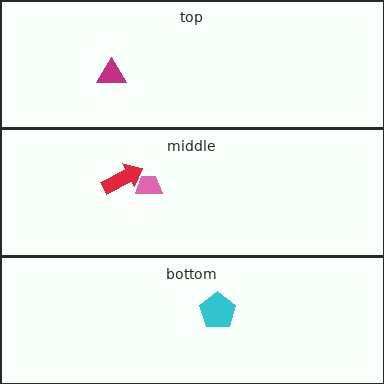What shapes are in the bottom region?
The cyan pentagon.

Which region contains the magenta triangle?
The top region.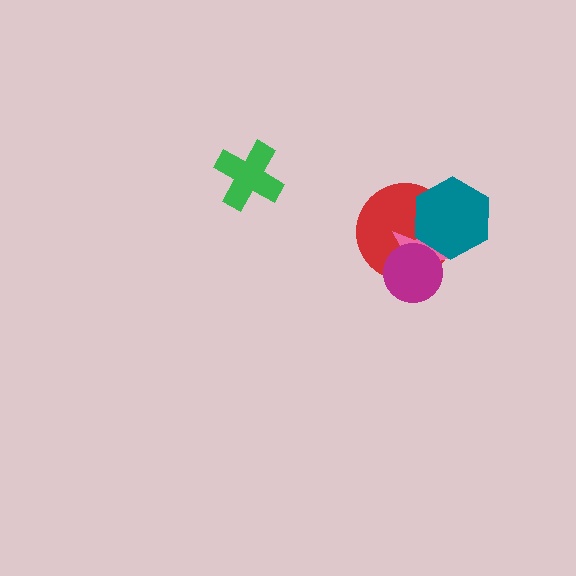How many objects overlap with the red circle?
3 objects overlap with the red circle.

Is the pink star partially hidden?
Yes, it is partially covered by another shape.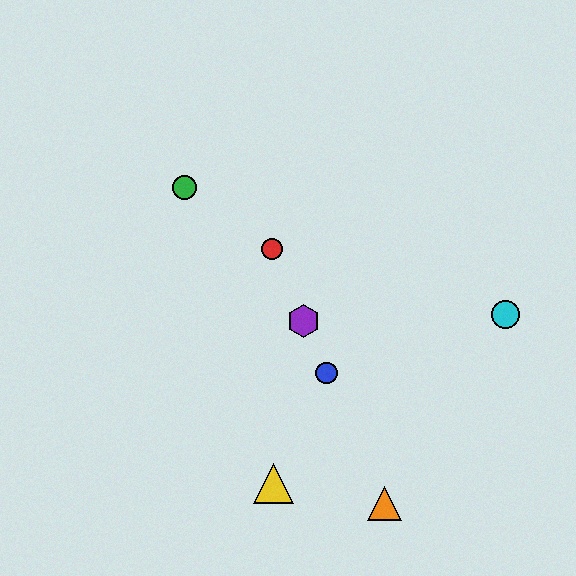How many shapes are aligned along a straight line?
4 shapes (the red circle, the blue circle, the purple hexagon, the orange triangle) are aligned along a straight line.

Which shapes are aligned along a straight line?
The red circle, the blue circle, the purple hexagon, the orange triangle are aligned along a straight line.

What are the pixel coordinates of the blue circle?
The blue circle is at (327, 373).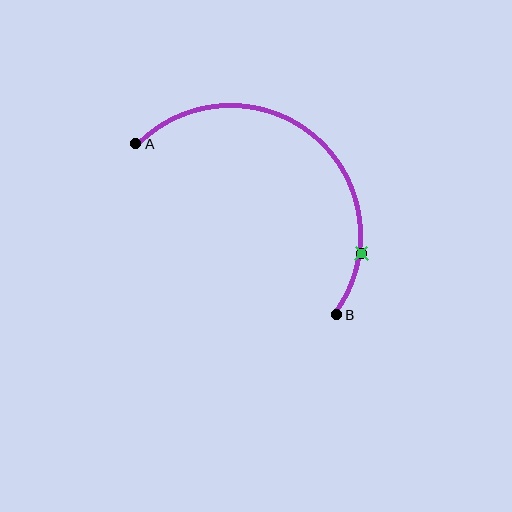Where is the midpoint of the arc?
The arc midpoint is the point on the curve farthest from the straight line joining A and B. It sits above and to the right of that line.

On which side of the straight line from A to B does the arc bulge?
The arc bulges above and to the right of the straight line connecting A and B.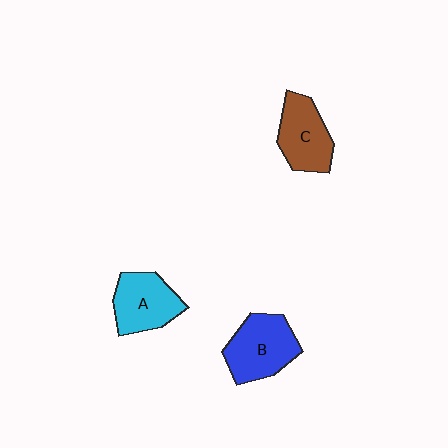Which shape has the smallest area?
Shape C (brown).